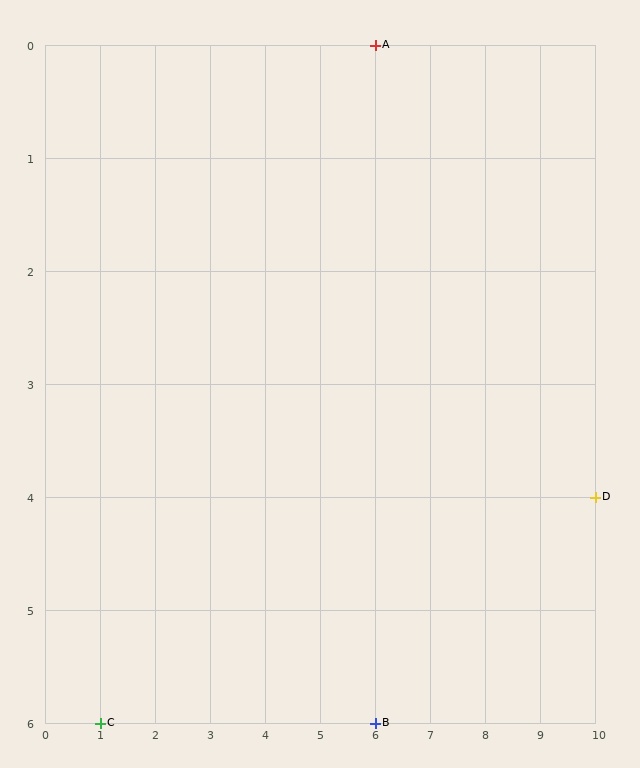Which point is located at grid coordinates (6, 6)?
Point B is at (6, 6).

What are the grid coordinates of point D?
Point D is at grid coordinates (10, 4).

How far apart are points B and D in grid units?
Points B and D are 4 columns and 2 rows apart (about 4.5 grid units diagonally).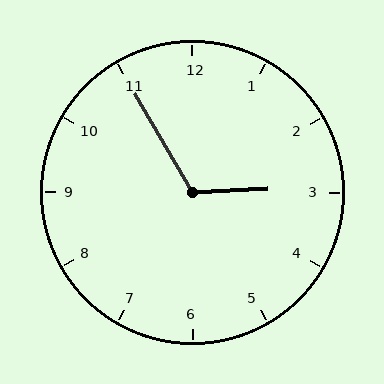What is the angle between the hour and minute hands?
Approximately 118 degrees.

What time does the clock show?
2:55.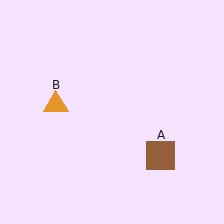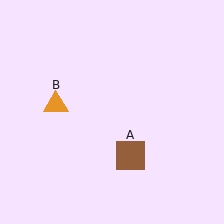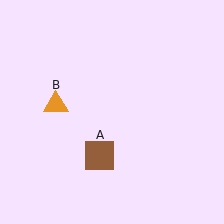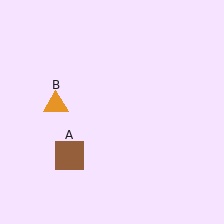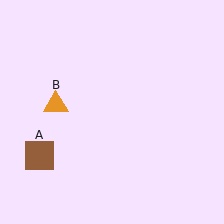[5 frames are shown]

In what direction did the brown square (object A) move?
The brown square (object A) moved left.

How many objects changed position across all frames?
1 object changed position: brown square (object A).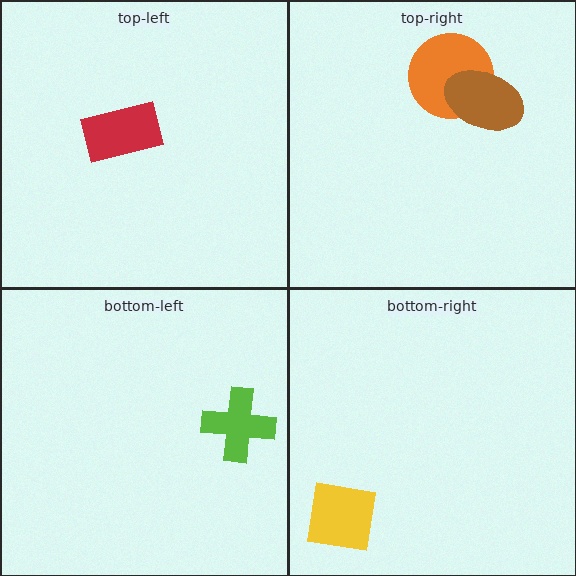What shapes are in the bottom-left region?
The lime cross.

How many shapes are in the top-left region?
1.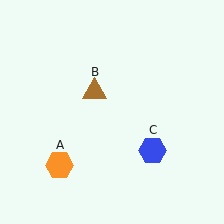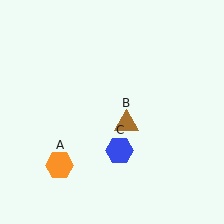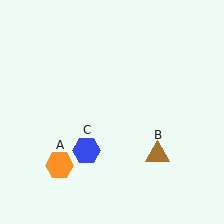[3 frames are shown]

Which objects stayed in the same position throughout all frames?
Orange hexagon (object A) remained stationary.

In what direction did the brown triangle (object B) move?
The brown triangle (object B) moved down and to the right.